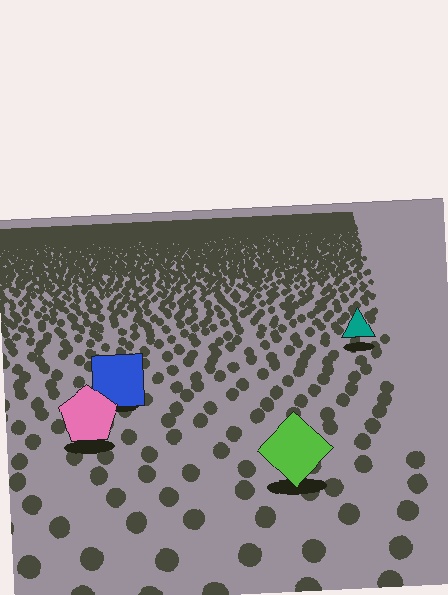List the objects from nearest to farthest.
From nearest to farthest: the lime diamond, the pink pentagon, the blue square, the teal triangle.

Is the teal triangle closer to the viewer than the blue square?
No. The blue square is closer — you can tell from the texture gradient: the ground texture is coarser near it.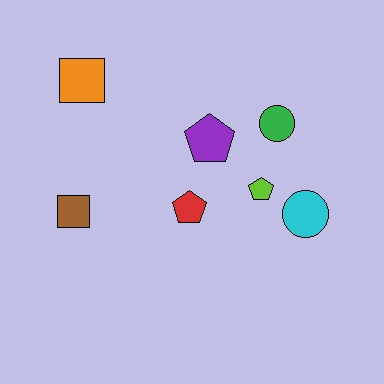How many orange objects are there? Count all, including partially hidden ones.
There is 1 orange object.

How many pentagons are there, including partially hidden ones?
There are 3 pentagons.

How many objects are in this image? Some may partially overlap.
There are 7 objects.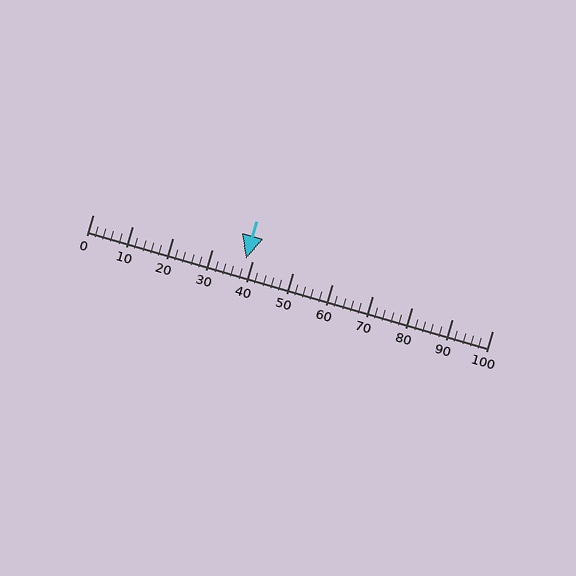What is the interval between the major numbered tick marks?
The major tick marks are spaced 10 units apart.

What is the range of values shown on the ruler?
The ruler shows values from 0 to 100.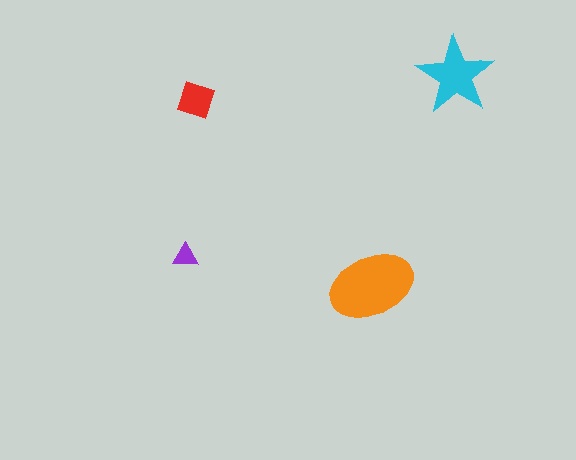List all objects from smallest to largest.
The purple triangle, the red square, the cyan star, the orange ellipse.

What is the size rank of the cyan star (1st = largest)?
2nd.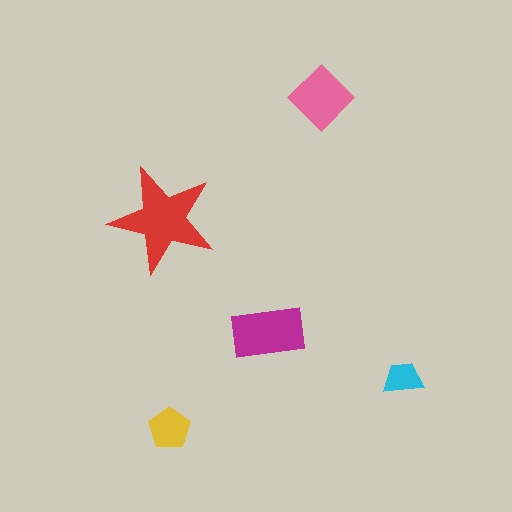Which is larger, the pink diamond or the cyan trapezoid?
The pink diamond.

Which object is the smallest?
The cyan trapezoid.